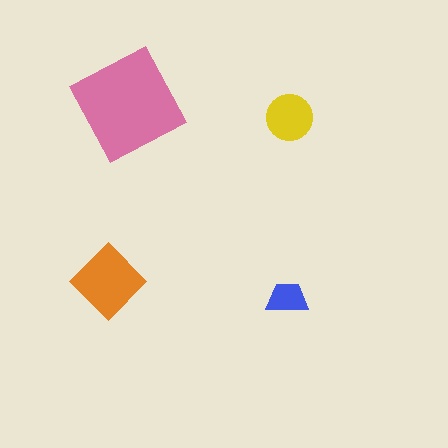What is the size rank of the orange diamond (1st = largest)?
2nd.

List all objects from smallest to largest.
The blue trapezoid, the yellow circle, the orange diamond, the pink square.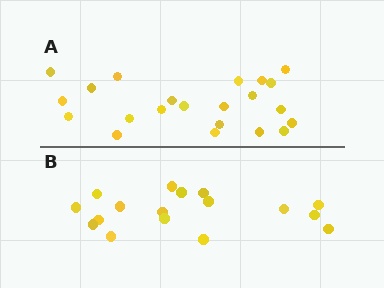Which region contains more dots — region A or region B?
Region A (the top region) has more dots.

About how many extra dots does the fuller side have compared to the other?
Region A has about 5 more dots than region B.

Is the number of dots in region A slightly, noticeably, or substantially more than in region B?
Region A has noticeably more, but not dramatically so. The ratio is roughly 1.3 to 1.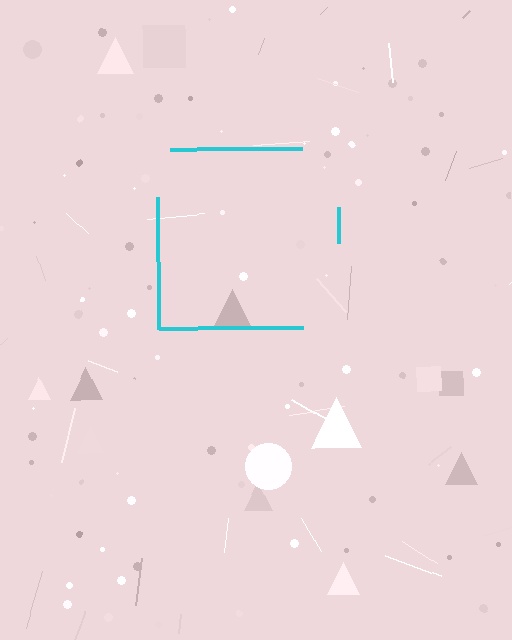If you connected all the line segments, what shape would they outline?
They would outline a square.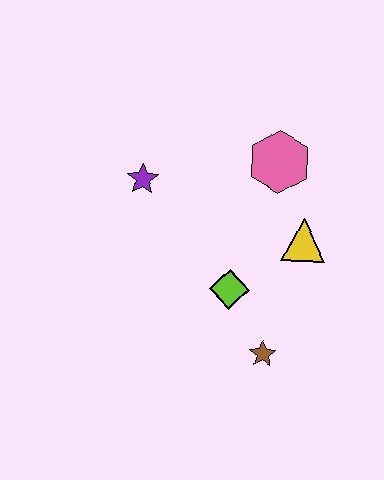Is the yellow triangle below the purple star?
Yes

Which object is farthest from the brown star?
The purple star is farthest from the brown star.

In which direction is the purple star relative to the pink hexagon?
The purple star is to the left of the pink hexagon.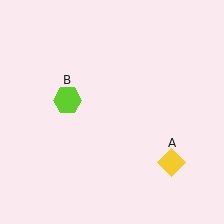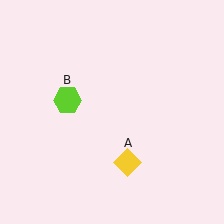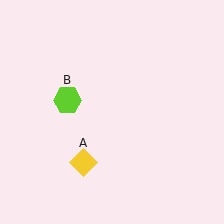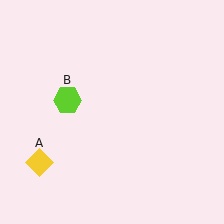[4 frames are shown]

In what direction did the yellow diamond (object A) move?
The yellow diamond (object A) moved left.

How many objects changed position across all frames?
1 object changed position: yellow diamond (object A).